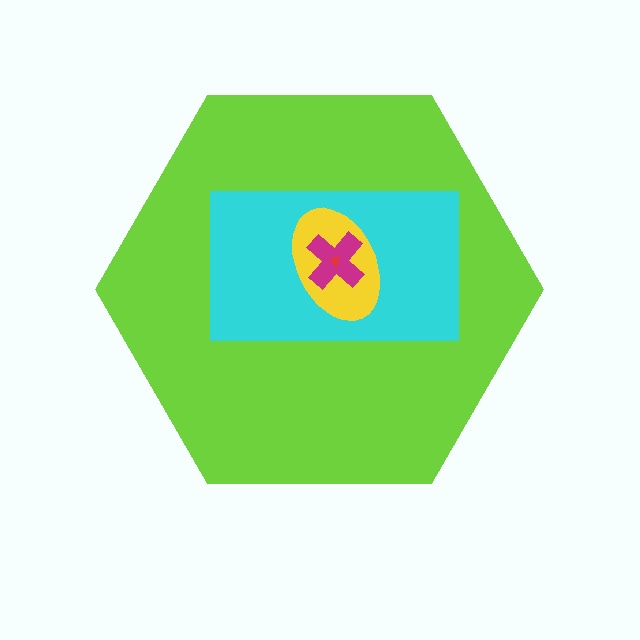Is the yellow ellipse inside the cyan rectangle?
Yes.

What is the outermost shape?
The lime hexagon.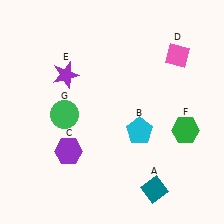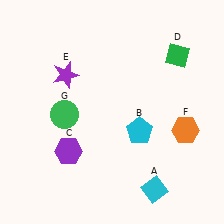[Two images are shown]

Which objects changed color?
A changed from teal to cyan. D changed from pink to green. F changed from green to orange.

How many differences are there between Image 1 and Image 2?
There are 3 differences between the two images.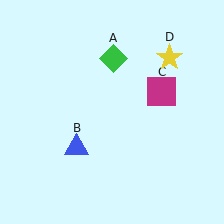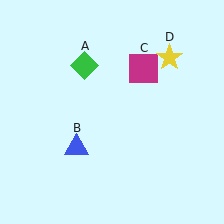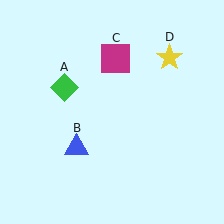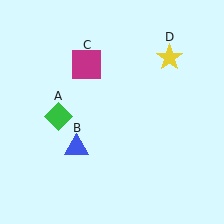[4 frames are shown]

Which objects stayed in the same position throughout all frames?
Blue triangle (object B) and yellow star (object D) remained stationary.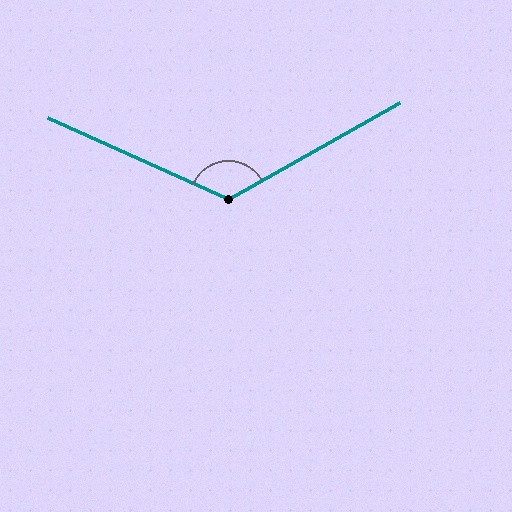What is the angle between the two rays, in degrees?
Approximately 127 degrees.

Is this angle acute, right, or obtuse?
It is obtuse.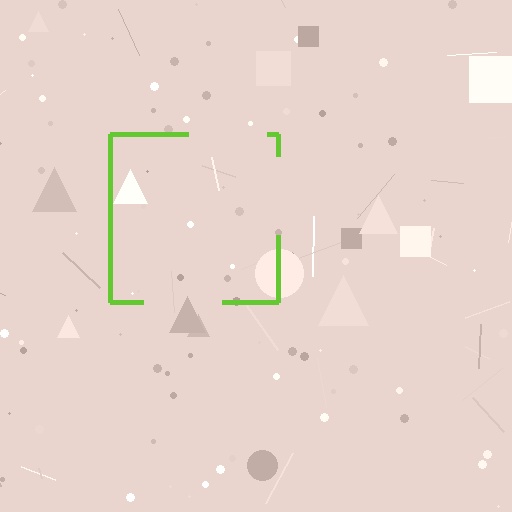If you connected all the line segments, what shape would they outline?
They would outline a square.